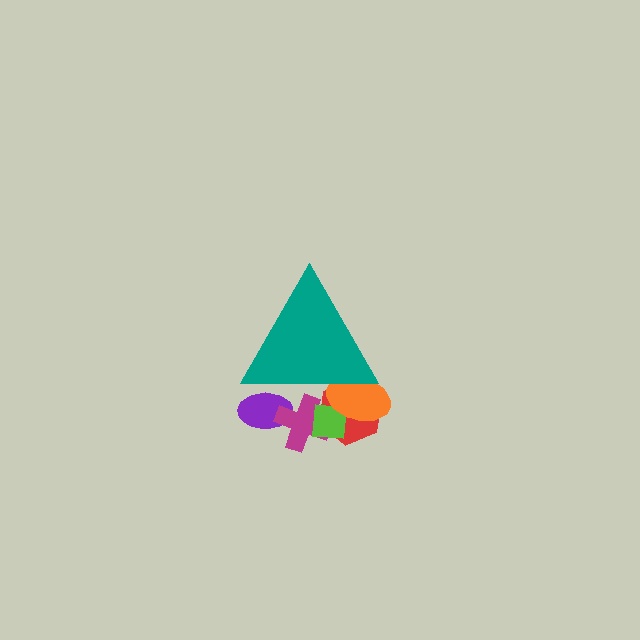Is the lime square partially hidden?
Yes, the lime square is partially hidden behind the teal triangle.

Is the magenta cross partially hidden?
Yes, the magenta cross is partially hidden behind the teal triangle.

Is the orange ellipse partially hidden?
Yes, the orange ellipse is partially hidden behind the teal triangle.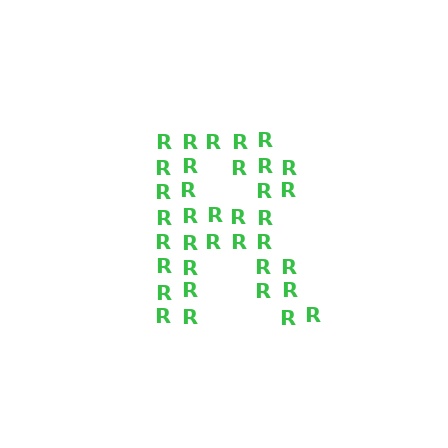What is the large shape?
The large shape is the letter R.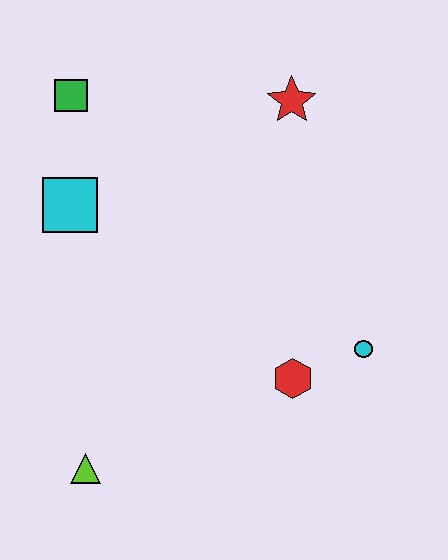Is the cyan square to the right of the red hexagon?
No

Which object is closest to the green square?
The cyan square is closest to the green square.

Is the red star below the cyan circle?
No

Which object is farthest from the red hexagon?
The green square is farthest from the red hexagon.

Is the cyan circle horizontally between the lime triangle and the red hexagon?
No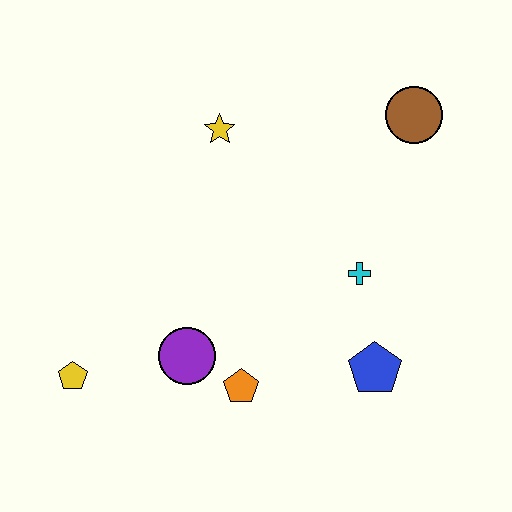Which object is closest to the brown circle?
The cyan cross is closest to the brown circle.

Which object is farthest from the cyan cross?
The yellow pentagon is farthest from the cyan cross.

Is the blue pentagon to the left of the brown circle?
Yes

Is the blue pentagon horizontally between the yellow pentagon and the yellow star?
No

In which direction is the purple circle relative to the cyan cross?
The purple circle is to the left of the cyan cross.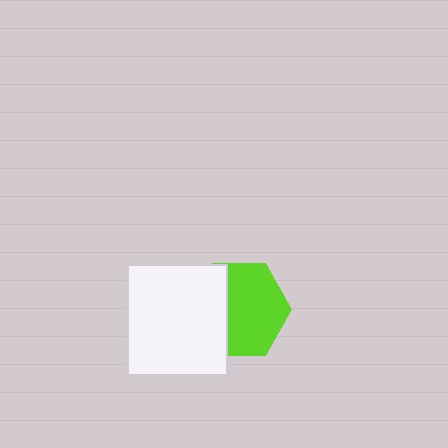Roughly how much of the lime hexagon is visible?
About half of it is visible (roughly 64%).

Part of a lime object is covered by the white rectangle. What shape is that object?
It is a hexagon.